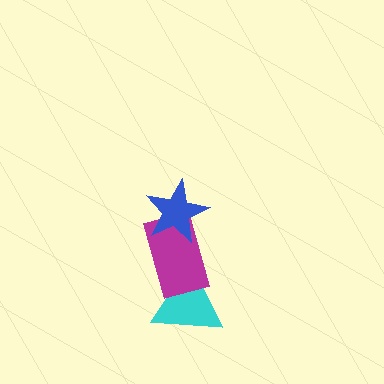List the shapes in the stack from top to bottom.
From top to bottom: the blue star, the magenta rectangle, the cyan triangle.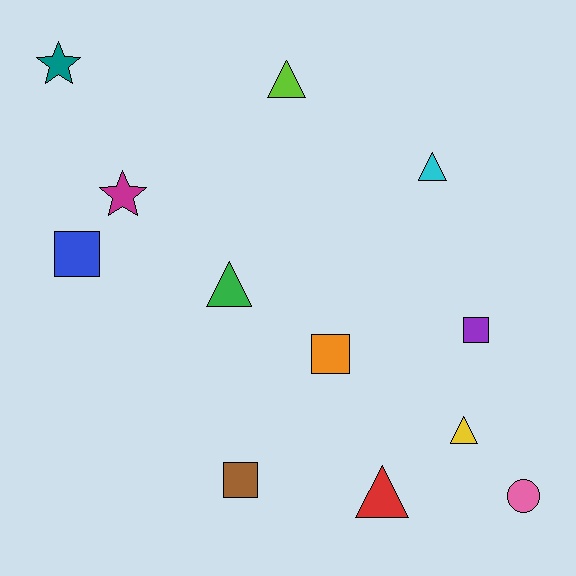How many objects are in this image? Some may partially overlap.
There are 12 objects.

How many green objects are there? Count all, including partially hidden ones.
There is 1 green object.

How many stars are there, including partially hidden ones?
There are 2 stars.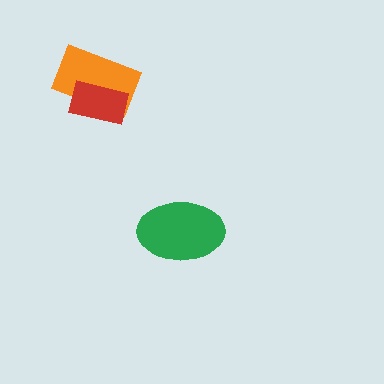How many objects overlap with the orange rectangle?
1 object overlaps with the orange rectangle.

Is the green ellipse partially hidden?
No, no other shape covers it.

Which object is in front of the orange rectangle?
The red rectangle is in front of the orange rectangle.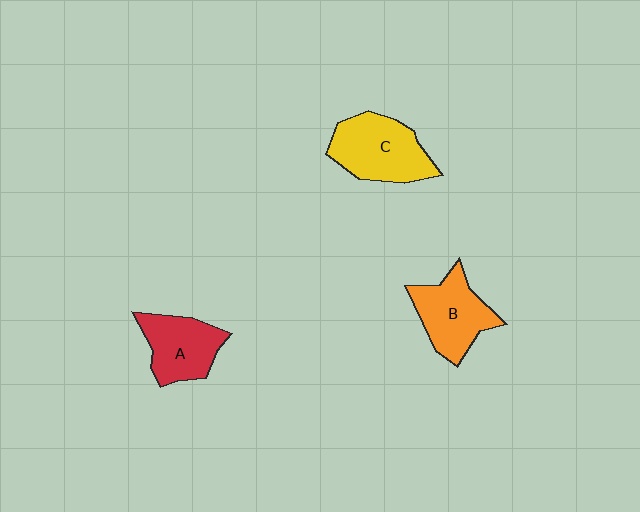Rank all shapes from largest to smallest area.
From largest to smallest: C (yellow), B (orange), A (red).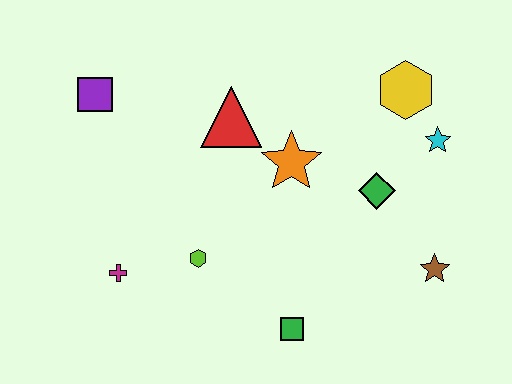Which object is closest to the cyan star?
The yellow hexagon is closest to the cyan star.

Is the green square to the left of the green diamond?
Yes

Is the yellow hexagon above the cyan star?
Yes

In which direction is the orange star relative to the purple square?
The orange star is to the right of the purple square.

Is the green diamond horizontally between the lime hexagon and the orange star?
No